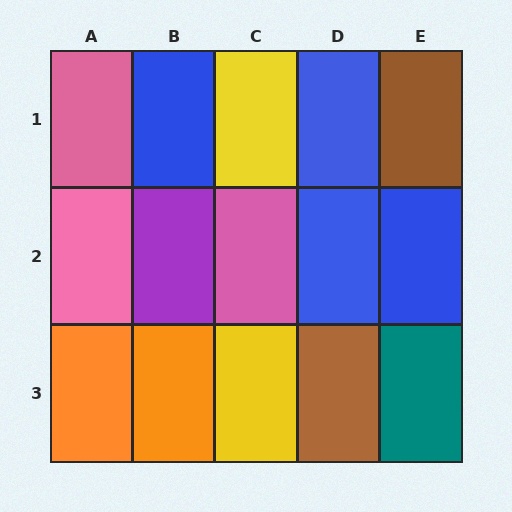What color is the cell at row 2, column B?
Purple.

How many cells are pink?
3 cells are pink.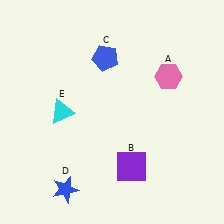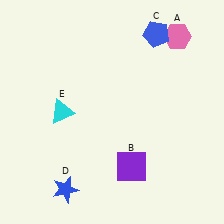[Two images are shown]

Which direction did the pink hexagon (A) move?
The pink hexagon (A) moved up.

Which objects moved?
The objects that moved are: the pink hexagon (A), the blue pentagon (C).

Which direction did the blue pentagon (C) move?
The blue pentagon (C) moved right.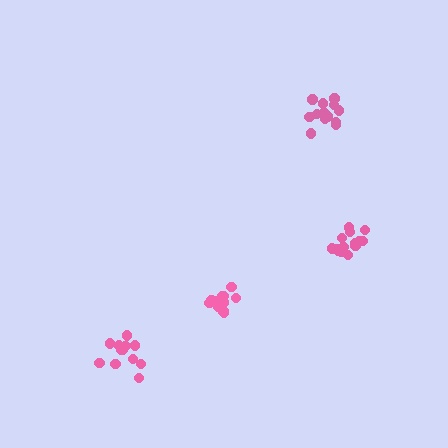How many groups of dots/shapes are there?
There are 4 groups.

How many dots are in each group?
Group 1: 15 dots, Group 2: 13 dots, Group 3: 12 dots, Group 4: 14 dots (54 total).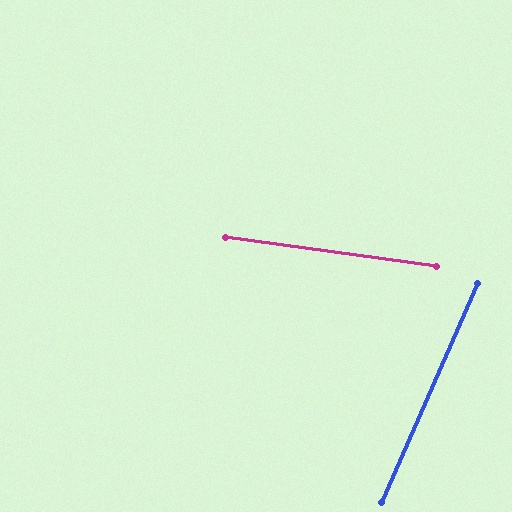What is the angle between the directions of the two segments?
Approximately 74 degrees.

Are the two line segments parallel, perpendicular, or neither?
Neither parallel nor perpendicular — they differ by about 74°.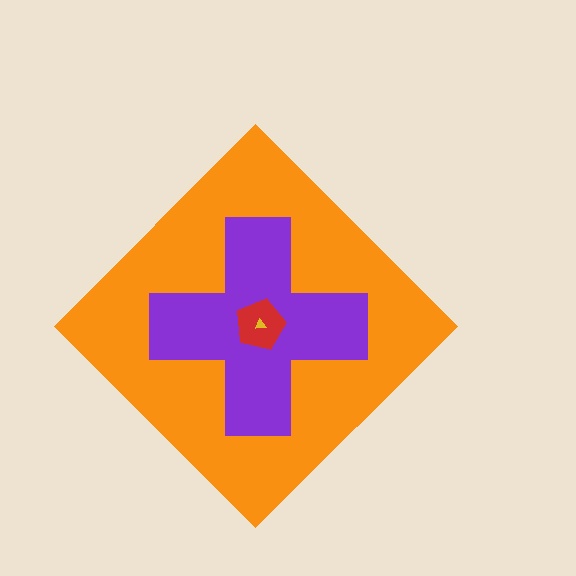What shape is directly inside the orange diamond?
The purple cross.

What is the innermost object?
The yellow triangle.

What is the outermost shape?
The orange diamond.